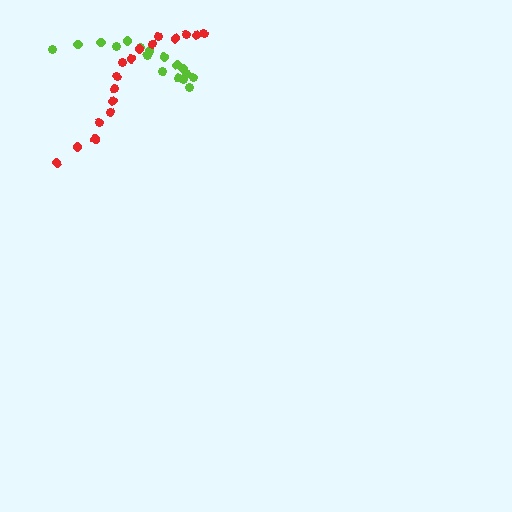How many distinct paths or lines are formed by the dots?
There are 2 distinct paths.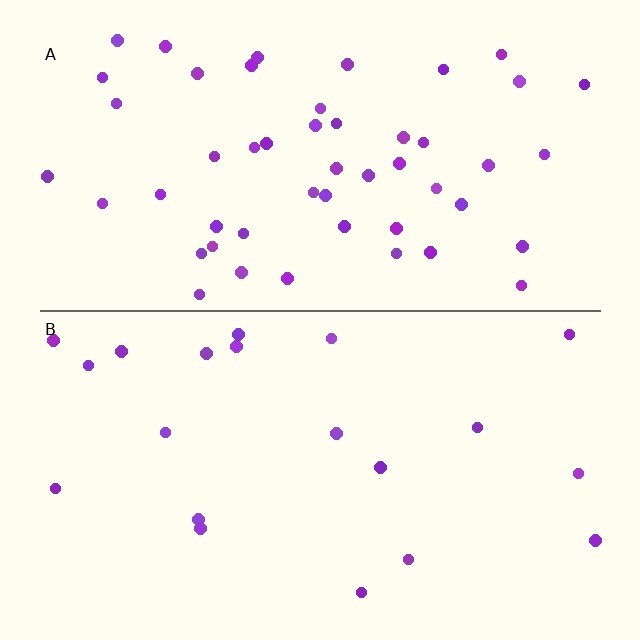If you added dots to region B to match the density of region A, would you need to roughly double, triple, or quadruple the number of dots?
Approximately triple.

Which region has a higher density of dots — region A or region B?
A (the top).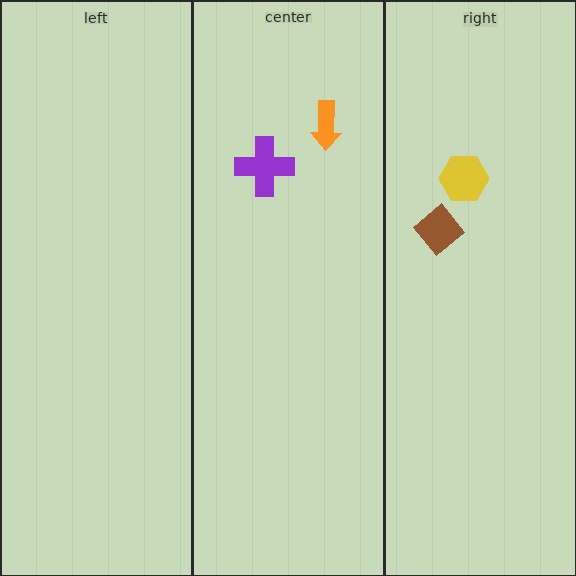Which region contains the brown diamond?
The right region.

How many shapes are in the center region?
2.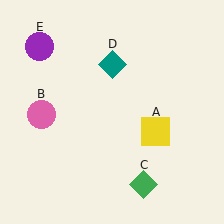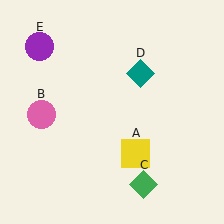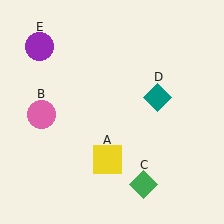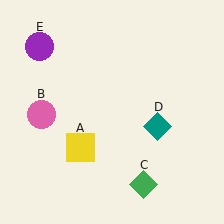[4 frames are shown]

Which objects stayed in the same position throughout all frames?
Pink circle (object B) and green diamond (object C) and purple circle (object E) remained stationary.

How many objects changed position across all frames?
2 objects changed position: yellow square (object A), teal diamond (object D).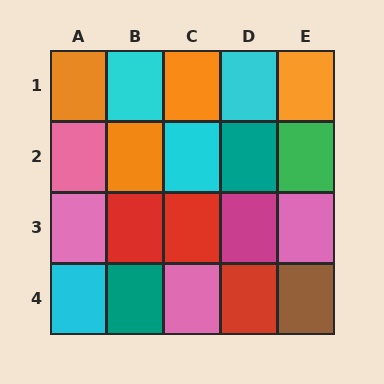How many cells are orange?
4 cells are orange.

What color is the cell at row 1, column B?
Cyan.